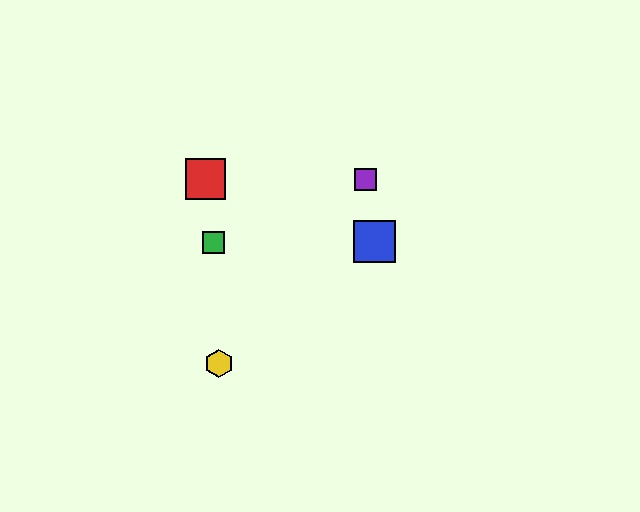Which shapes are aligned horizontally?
The red square, the purple square are aligned horizontally.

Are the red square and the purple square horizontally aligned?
Yes, both are at y≈179.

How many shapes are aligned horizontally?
2 shapes (the red square, the purple square) are aligned horizontally.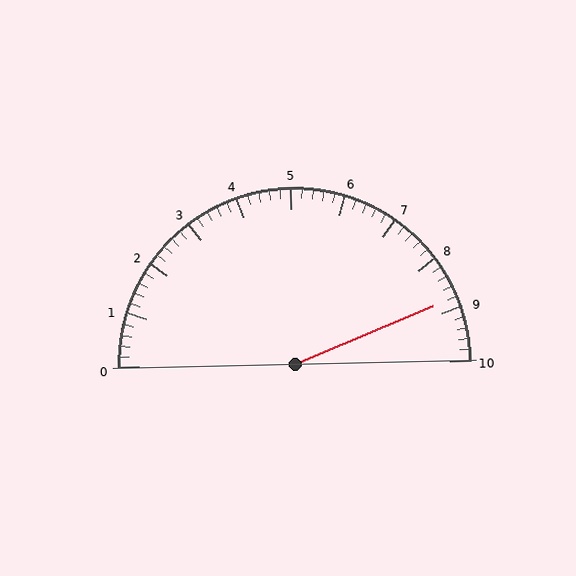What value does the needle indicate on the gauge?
The needle indicates approximately 8.8.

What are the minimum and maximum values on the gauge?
The gauge ranges from 0 to 10.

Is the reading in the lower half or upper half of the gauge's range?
The reading is in the upper half of the range (0 to 10).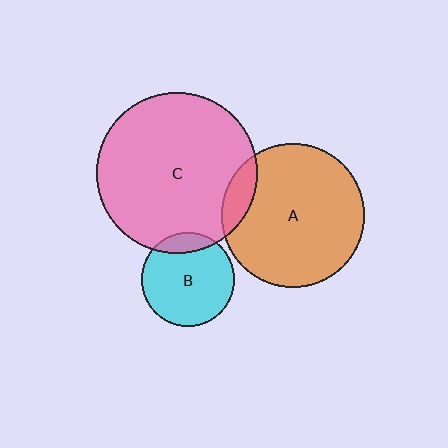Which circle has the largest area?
Circle C (pink).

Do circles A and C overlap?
Yes.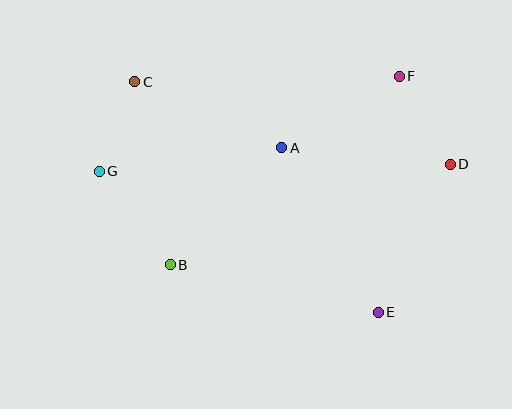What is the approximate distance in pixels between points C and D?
The distance between C and D is approximately 326 pixels.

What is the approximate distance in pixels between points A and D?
The distance between A and D is approximately 169 pixels.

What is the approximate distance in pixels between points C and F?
The distance between C and F is approximately 264 pixels.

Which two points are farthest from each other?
Points D and G are farthest from each other.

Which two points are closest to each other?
Points C and G are closest to each other.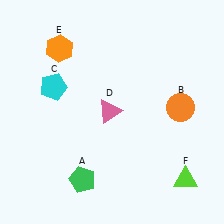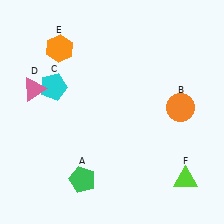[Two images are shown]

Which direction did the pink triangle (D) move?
The pink triangle (D) moved left.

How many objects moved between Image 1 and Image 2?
1 object moved between the two images.